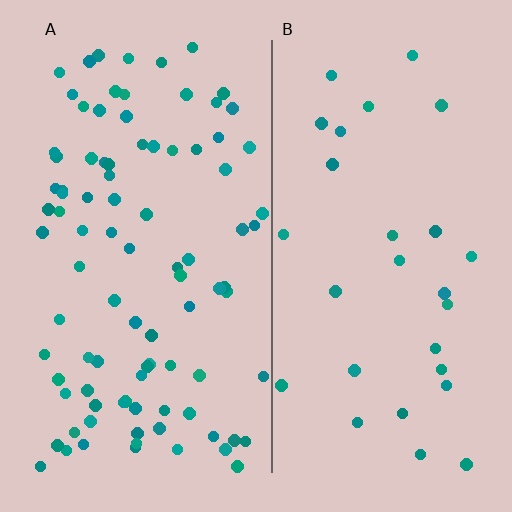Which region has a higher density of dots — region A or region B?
A (the left).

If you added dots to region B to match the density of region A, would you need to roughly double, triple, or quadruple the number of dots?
Approximately triple.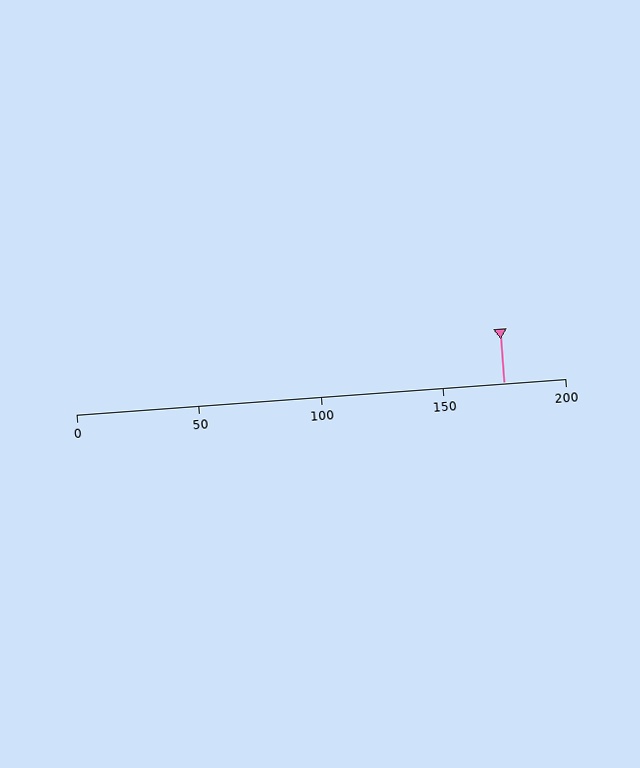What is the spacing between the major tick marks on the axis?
The major ticks are spaced 50 apart.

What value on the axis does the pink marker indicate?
The marker indicates approximately 175.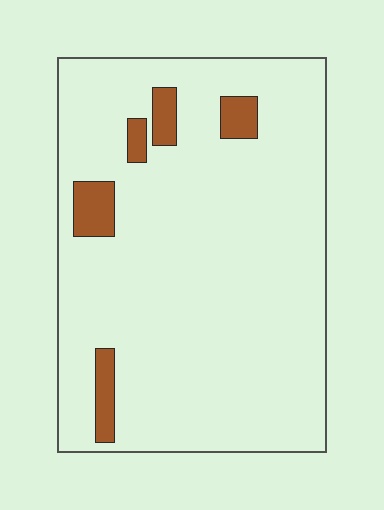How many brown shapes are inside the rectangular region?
5.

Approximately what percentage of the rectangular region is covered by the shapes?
Approximately 10%.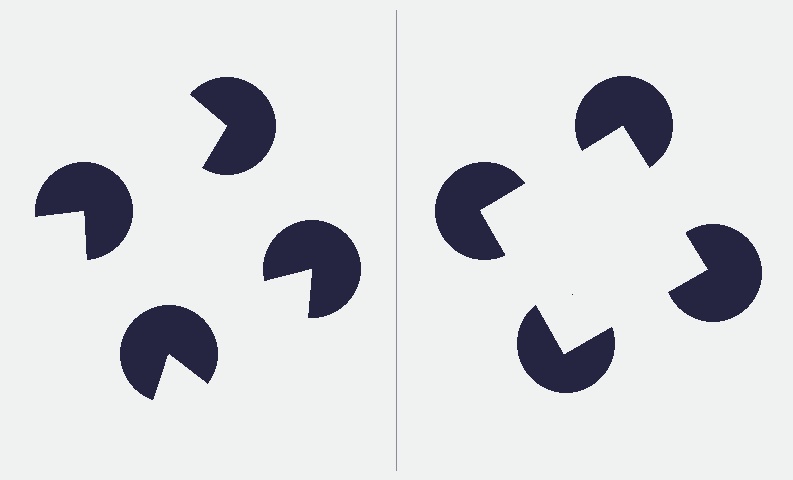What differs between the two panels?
The pac-man discs are positioned identically on both sides; only the wedge orientations differ. On the right they align to a square; on the left they are misaligned.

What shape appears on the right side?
An illusory square.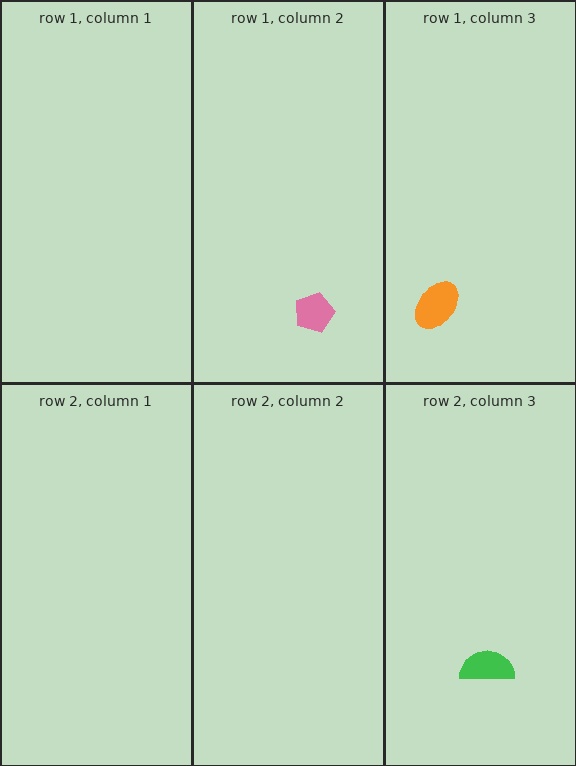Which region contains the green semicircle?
The row 2, column 3 region.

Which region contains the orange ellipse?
The row 1, column 3 region.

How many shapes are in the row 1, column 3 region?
1.